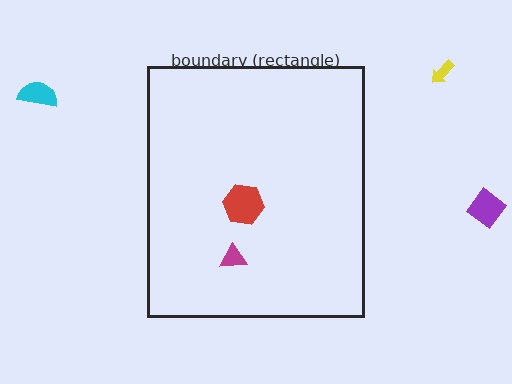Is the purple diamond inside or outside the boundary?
Outside.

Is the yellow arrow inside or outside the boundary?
Outside.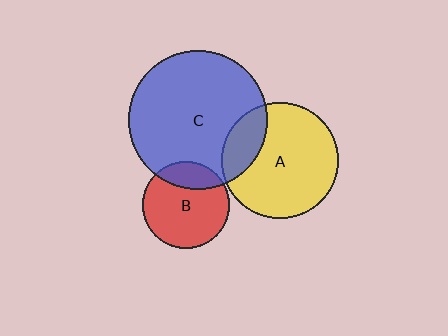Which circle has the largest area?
Circle C (blue).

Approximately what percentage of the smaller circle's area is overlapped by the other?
Approximately 20%.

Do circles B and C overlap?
Yes.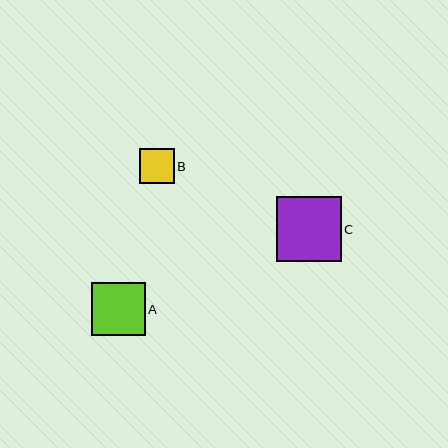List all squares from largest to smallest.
From largest to smallest: C, A, B.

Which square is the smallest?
Square B is the smallest with a size of approximately 35 pixels.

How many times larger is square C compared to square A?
Square C is approximately 1.2 times the size of square A.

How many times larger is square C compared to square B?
Square C is approximately 1.8 times the size of square B.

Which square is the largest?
Square C is the largest with a size of approximately 64 pixels.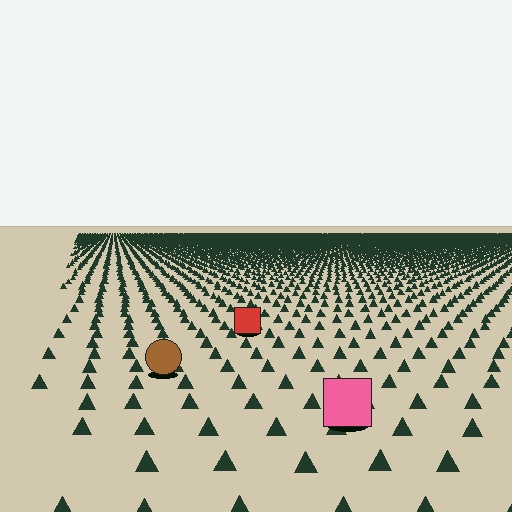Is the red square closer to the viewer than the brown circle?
No. The brown circle is closer — you can tell from the texture gradient: the ground texture is coarser near it.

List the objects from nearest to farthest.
From nearest to farthest: the pink square, the brown circle, the red square.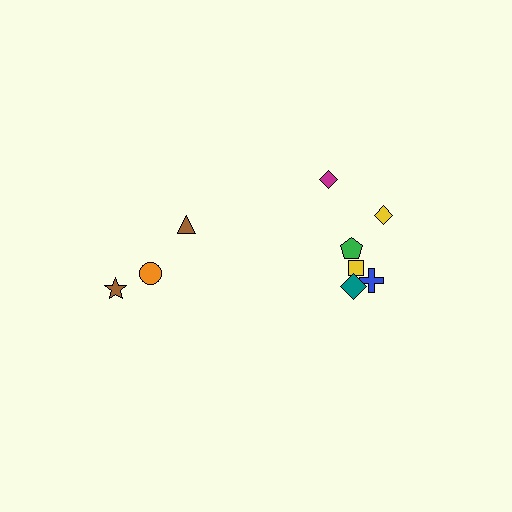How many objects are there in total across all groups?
There are 9 objects.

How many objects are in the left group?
There are 3 objects.